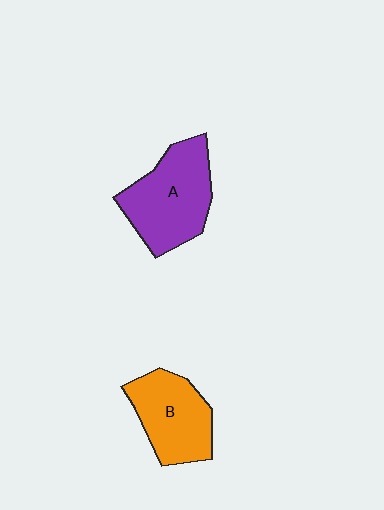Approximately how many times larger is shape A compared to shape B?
Approximately 1.2 times.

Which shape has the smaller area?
Shape B (orange).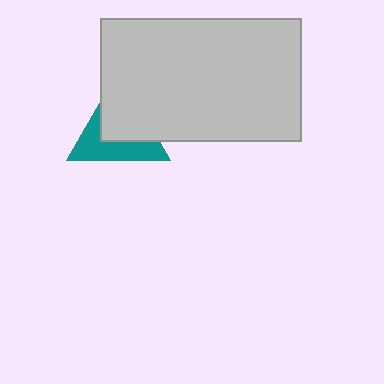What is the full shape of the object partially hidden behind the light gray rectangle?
The partially hidden object is a teal triangle.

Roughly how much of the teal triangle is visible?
About half of it is visible (roughly 48%).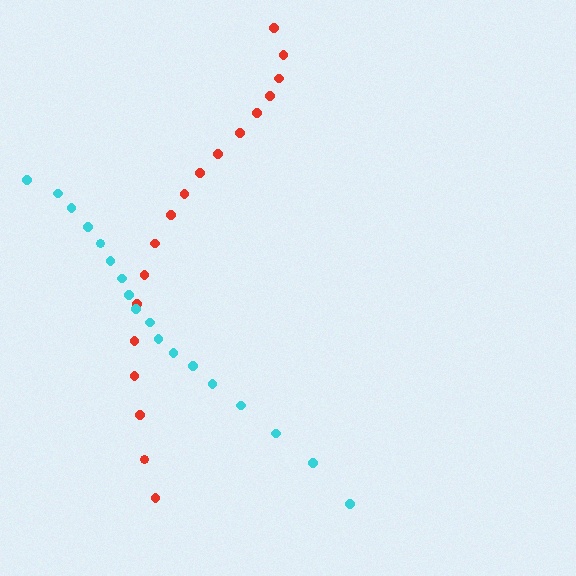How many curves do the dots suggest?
There are 2 distinct paths.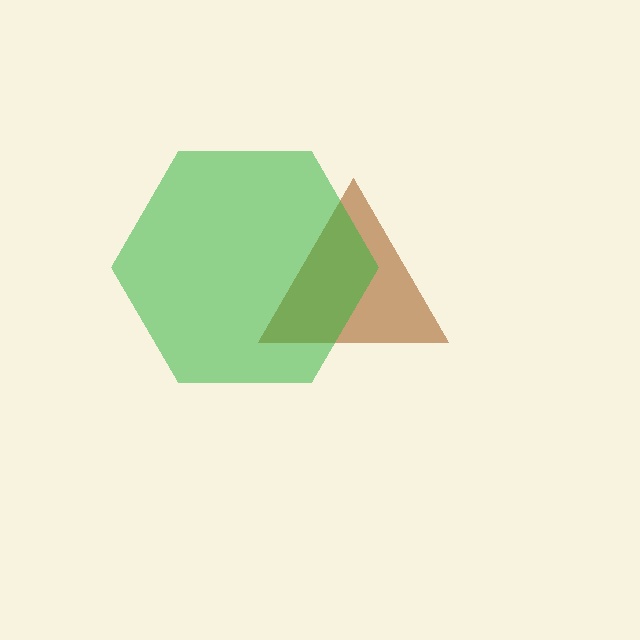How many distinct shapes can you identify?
There are 2 distinct shapes: a brown triangle, a green hexagon.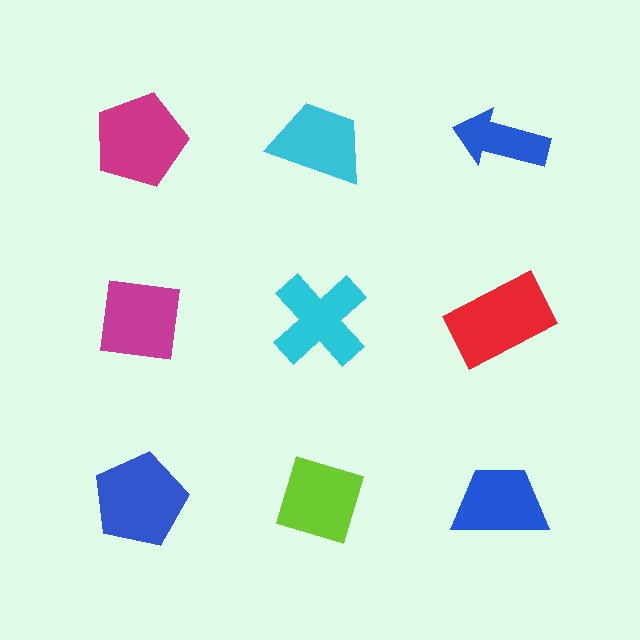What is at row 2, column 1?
A magenta square.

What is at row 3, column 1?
A blue pentagon.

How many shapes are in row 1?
3 shapes.